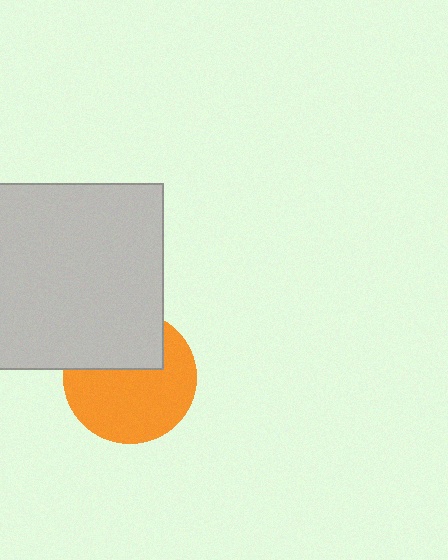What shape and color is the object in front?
The object in front is a light gray square.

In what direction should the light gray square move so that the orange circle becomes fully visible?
The light gray square should move up. That is the shortest direction to clear the overlap and leave the orange circle fully visible.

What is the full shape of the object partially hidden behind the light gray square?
The partially hidden object is an orange circle.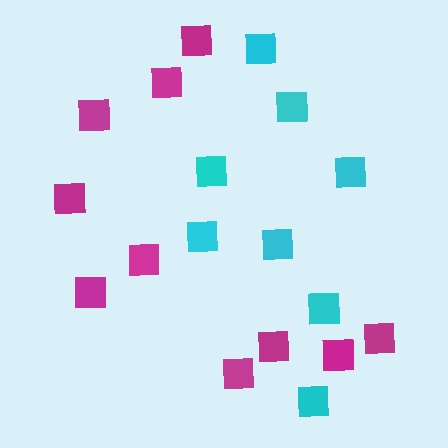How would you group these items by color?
There are 2 groups: one group of cyan squares (8) and one group of magenta squares (10).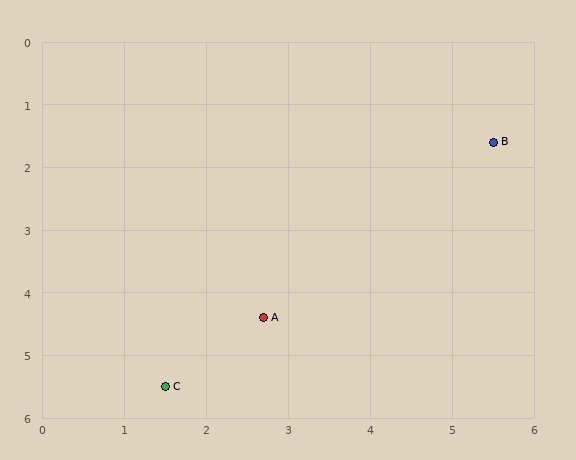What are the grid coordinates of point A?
Point A is at approximately (2.7, 4.4).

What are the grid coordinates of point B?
Point B is at approximately (5.5, 1.6).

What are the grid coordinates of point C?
Point C is at approximately (1.5, 5.5).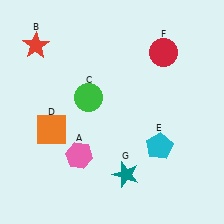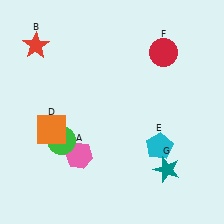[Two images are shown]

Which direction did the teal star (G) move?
The teal star (G) moved right.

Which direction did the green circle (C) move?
The green circle (C) moved down.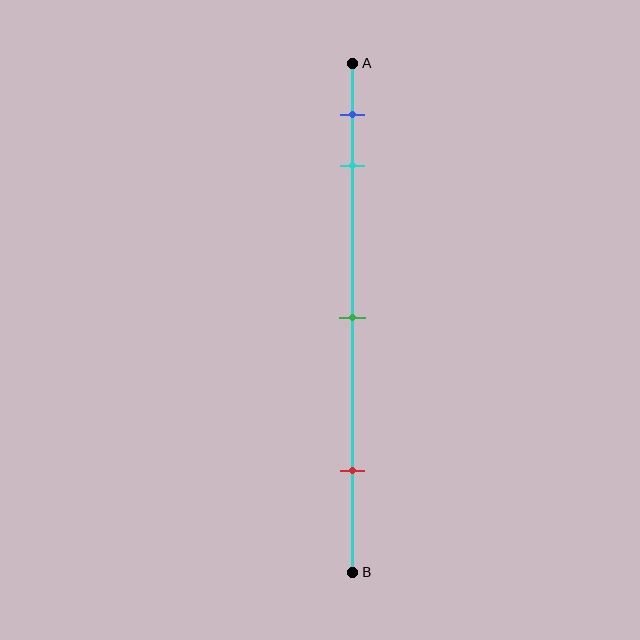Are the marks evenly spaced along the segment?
No, the marks are not evenly spaced.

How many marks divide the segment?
There are 4 marks dividing the segment.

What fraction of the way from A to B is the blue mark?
The blue mark is approximately 10% (0.1) of the way from A to B.